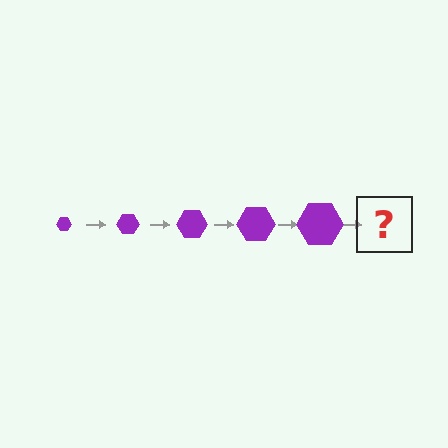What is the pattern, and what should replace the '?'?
The pattern is that the hexagon gets progressively larger each step. The '?' should be a purple hexagon, larger than the previous one.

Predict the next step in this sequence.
The next step is a purple hexagon, larger than the previous one.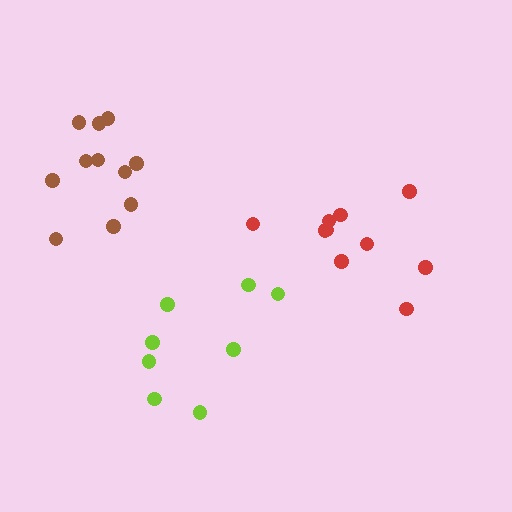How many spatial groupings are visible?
There are 3 spatial groupings.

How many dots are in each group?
Group 1: 10 dots, Group 2: 8 dots, Group 3: 11 dots (29 total).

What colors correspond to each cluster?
The clusters are colored: red, lime, brown.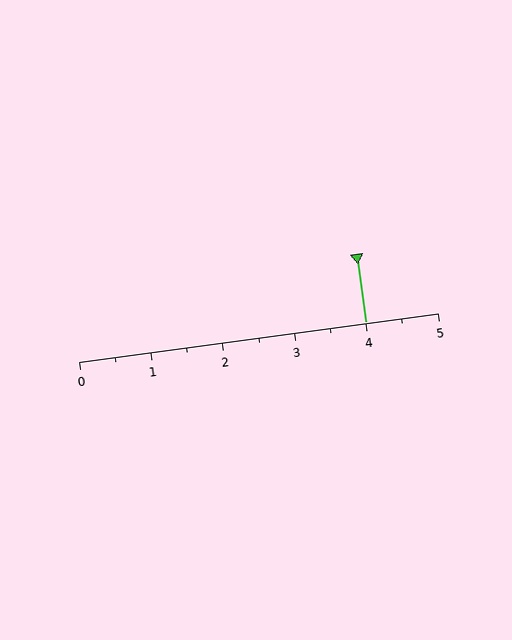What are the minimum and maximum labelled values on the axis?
The axis runs from 0 to 5.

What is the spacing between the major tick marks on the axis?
The major ticks are spaced 1 apart.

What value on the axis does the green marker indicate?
The marker indicates approximately 4.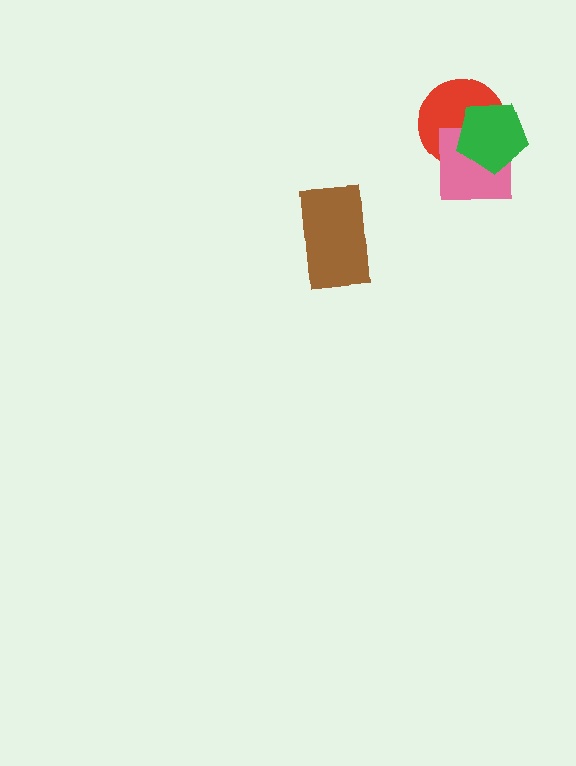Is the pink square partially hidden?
Yes, it is partially covered by another shape.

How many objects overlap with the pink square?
2 objects overlap with the pink square.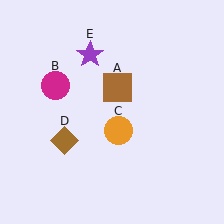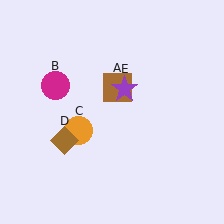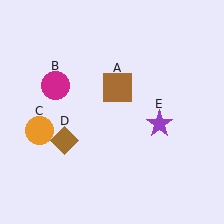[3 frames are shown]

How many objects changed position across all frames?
2 objects changed position: orange circle (object C), purple star (object E).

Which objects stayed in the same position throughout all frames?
Brown square (object A) and magenta circle (object B) and brown diamond (object D) remained stationary.